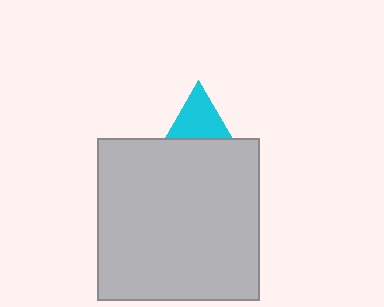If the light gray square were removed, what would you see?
You would see the complete cyan triangle.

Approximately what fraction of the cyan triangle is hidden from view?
Roughly 59% of the cyan triangle is hidden behind the light gray square.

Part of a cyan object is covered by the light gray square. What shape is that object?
It is a triangle.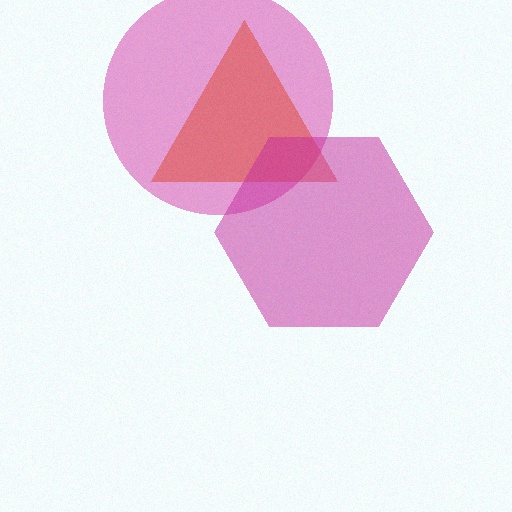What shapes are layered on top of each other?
The layered shapes are: a pink circle, a red triangle, a magenta hexagon.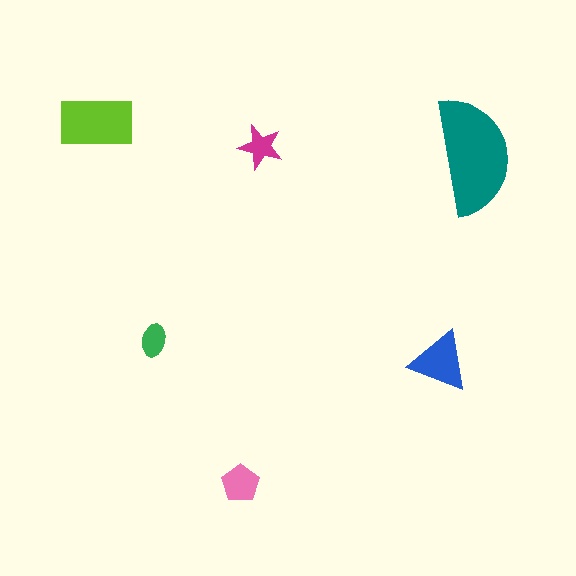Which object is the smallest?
The green ellipse.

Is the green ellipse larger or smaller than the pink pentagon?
Smaller.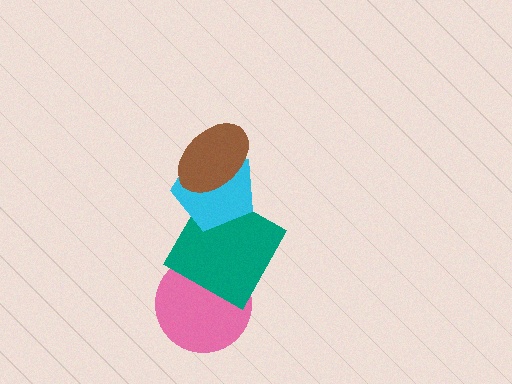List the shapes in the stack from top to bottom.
From top to bottom: the brown ellipse, the cyan pentagon, the teal square, the pink circle.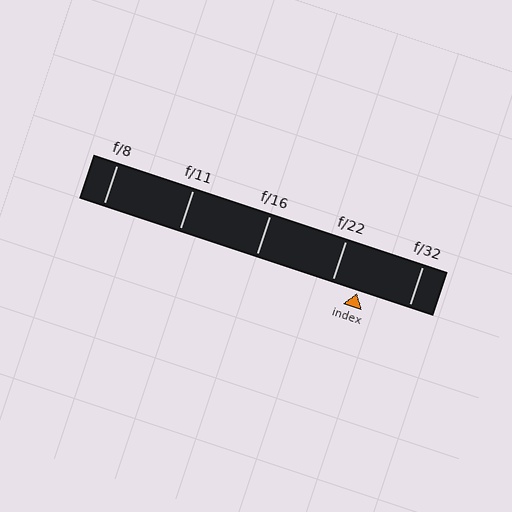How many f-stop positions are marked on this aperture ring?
There are 5 f-stop positions marked.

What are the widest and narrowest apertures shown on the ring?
The widest aperture shown is f/8 and the narrowest is f/32.